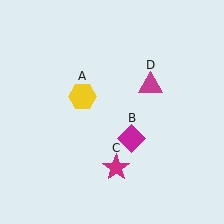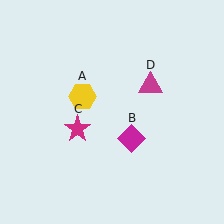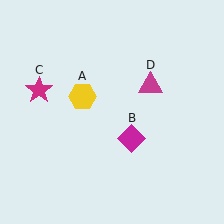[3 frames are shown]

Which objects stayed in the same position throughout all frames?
Yellow hexagon (object A) and magenta diamond (object B) and magenta triangle (object D) remained stationary.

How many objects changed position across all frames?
1 object changed position: magenta star (object C).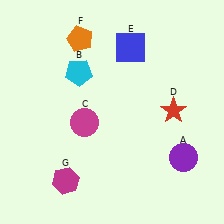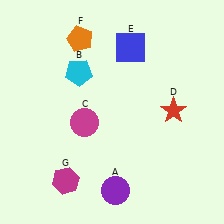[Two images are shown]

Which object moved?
The purple circle (A) moved left.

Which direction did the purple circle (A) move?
The purple circle (A) moved left.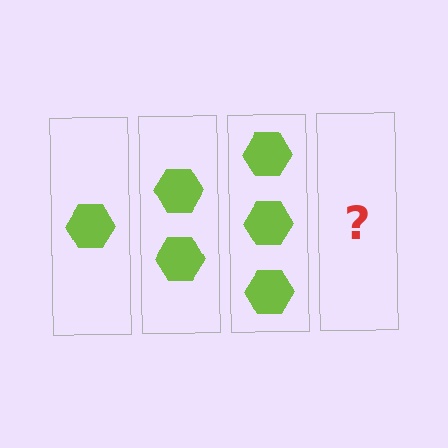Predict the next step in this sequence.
The next step is 4 hexagons.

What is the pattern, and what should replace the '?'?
The pattern is that each step adds one more hexagon. The '?' should be 4 hexagons.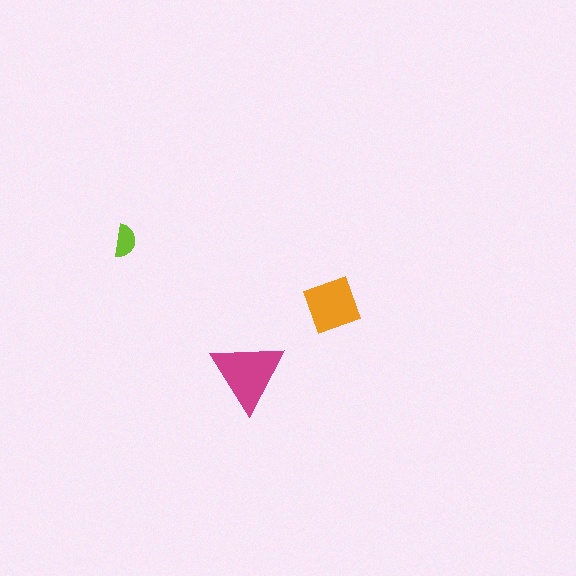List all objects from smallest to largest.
The lime semicircle, the orange diamond, the magenta triangle.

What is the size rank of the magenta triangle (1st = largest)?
1st.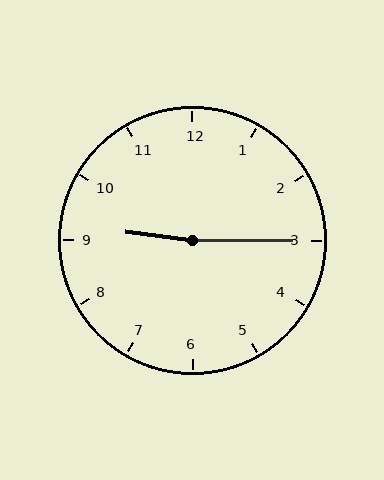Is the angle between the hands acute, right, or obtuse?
It is obtuse.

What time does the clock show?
9:15.